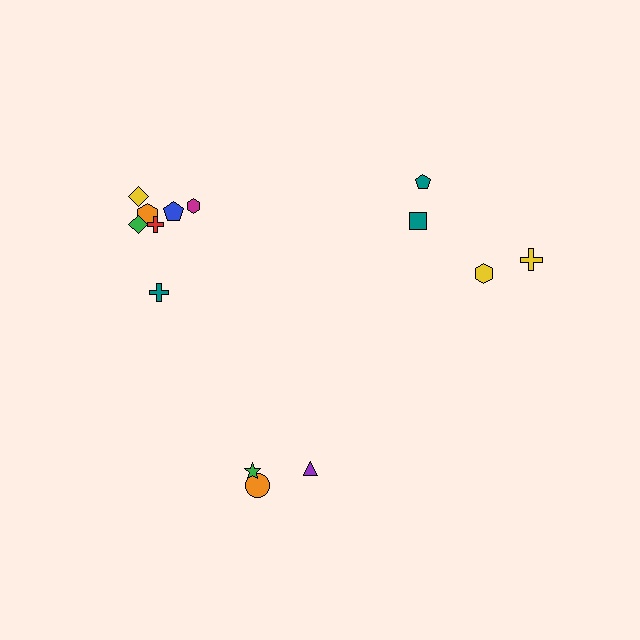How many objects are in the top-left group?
There are 7 objects.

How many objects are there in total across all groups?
There are 14 objects.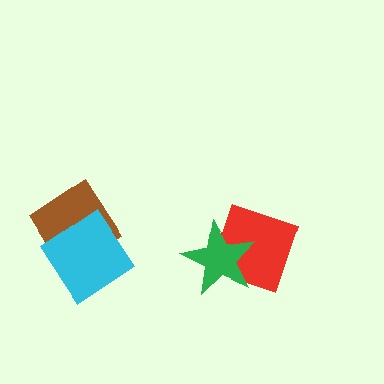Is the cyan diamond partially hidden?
No, no other shape covers it.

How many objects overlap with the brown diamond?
1 object overlaps with the brown diamond.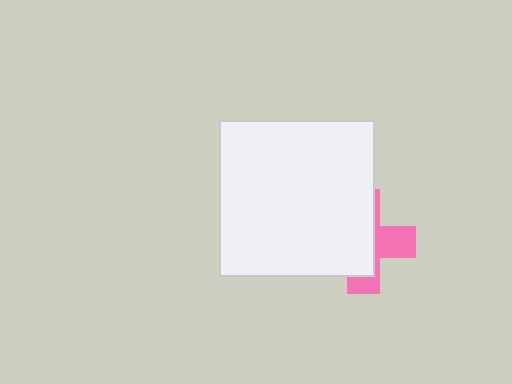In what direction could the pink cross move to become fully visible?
The pink cross could move right. That would shift it out from behind the white square entirely.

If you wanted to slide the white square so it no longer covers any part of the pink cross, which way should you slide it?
Slide it left — that is the most direct way to separate the two shapes.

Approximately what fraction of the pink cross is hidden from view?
Roughly 64% of the pink cross is hidden behind the white square.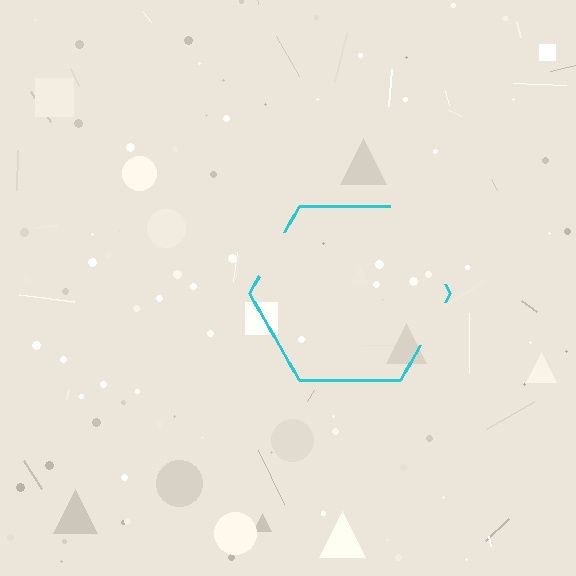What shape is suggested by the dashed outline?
The dashed outline suggests a hexagon.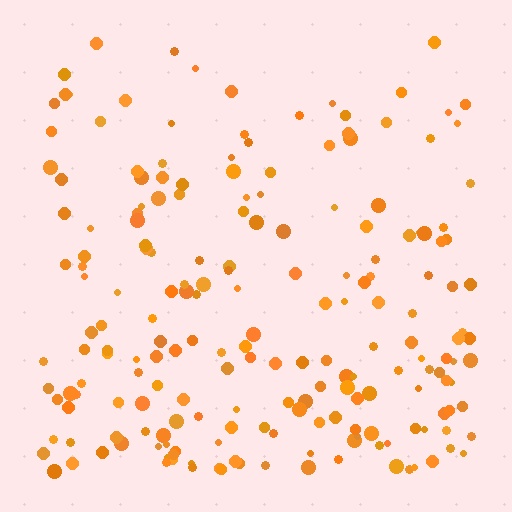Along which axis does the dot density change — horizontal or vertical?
Vertical.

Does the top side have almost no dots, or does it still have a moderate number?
Still a moderate number, just noticeably fewer than the bottom.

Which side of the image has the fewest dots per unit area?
The top.